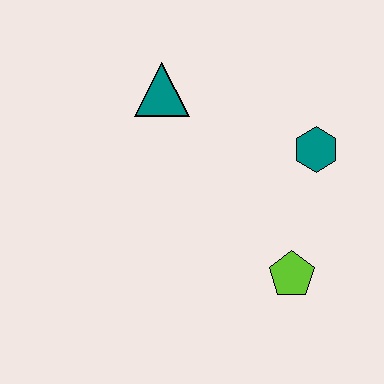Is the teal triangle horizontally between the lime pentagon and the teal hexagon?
No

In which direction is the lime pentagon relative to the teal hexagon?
The lime pentagon is below the teal hexagon.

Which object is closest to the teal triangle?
The teal hexagon is closest to the teal triangle.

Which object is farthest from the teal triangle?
The lime pentagon is farthest from the teal triangle.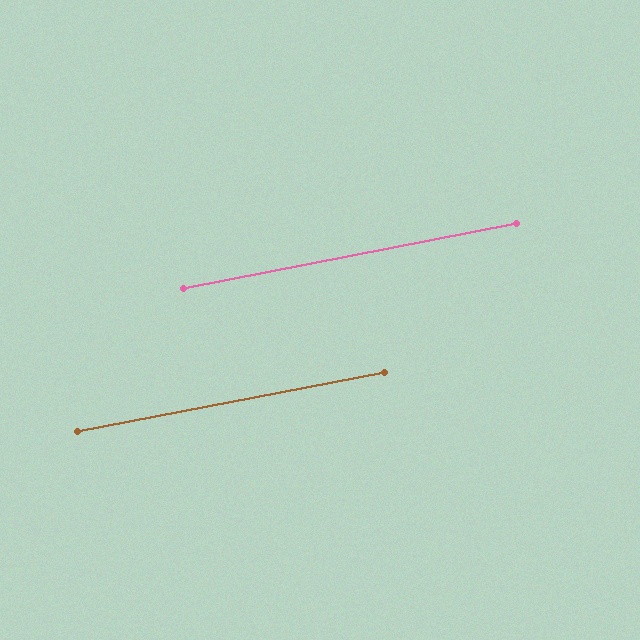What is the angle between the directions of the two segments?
Approximately 0 degrees.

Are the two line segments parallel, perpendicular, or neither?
Parallel — their directions differ by only 0.3°.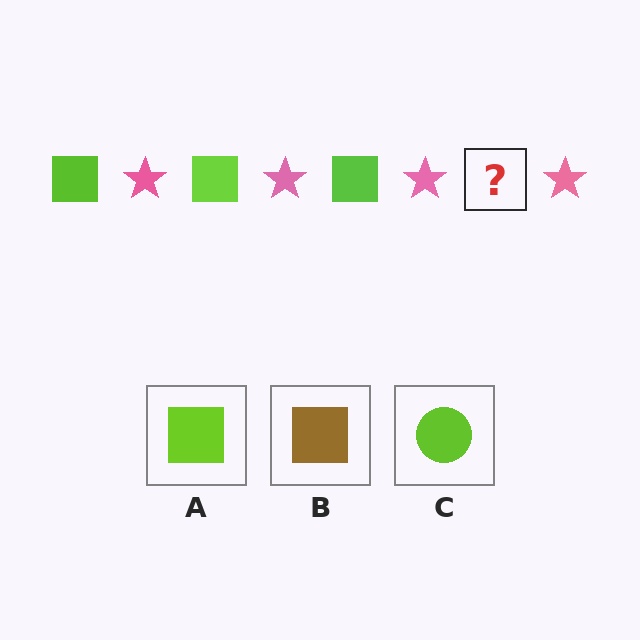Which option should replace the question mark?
Option A.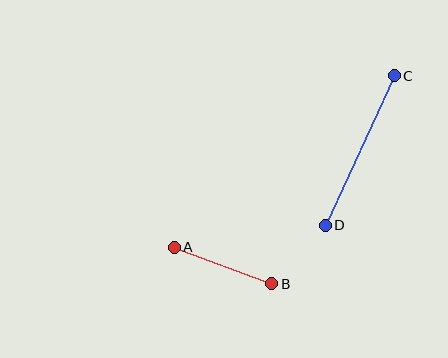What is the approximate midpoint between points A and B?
The midpoint is at approximately (223, 265) pixels.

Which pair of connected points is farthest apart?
Points C and D are farthest apart.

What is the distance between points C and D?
The distance is approximately 164 pixels.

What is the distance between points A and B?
The distance is approximately 104 pixels.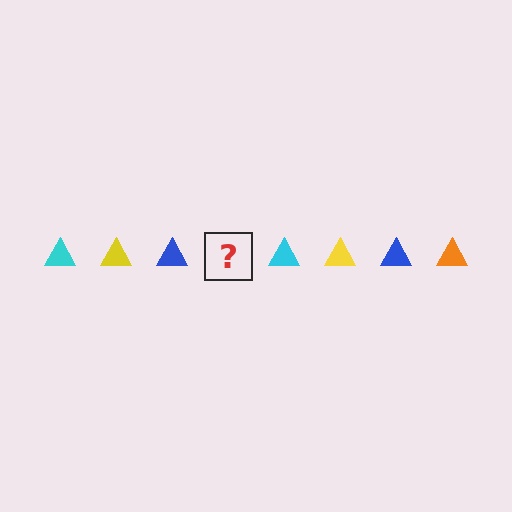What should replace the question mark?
The question mark should be replaced with an orange triangle.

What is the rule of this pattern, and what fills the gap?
The rule is that the pattern cycles through cyan, yellow, blue, orange triangles. The gap should be filled with an orange triangle.